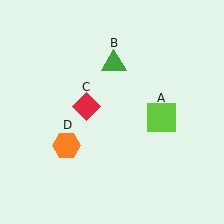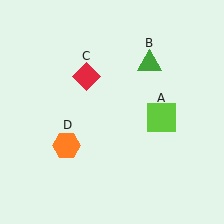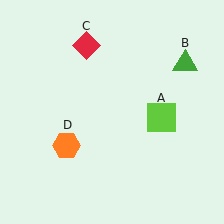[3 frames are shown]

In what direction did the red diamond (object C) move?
The red diamond (object C) moved up.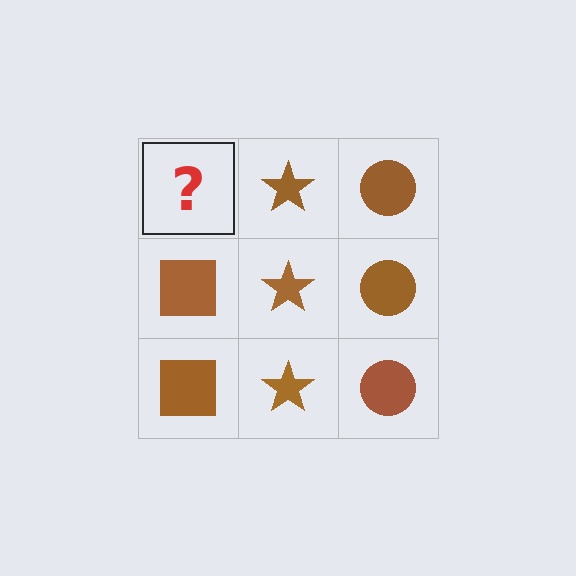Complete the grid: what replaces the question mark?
The question mark should be replaced with a brown square.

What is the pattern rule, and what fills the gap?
The rule is that each column has a consistent shape. The gap should be filled with a brown square.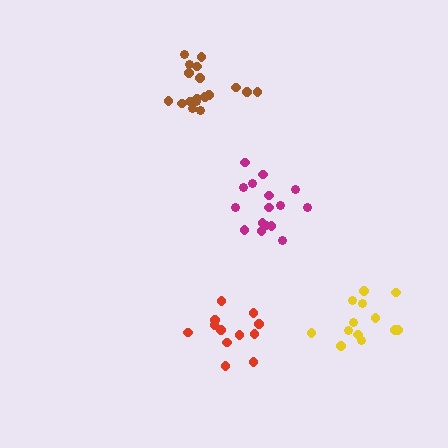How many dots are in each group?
Group 1: 16 dots, Group 2: 13 dots, Group 3: 18 dots, Group 4: 12 dots (59 total).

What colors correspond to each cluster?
The clusters are colored: magenta, yellow, brown, red.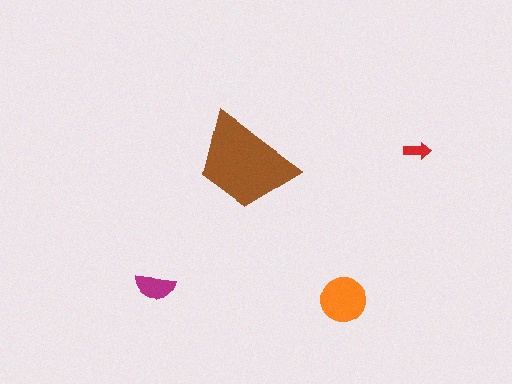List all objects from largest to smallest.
The brown trapezoid, the orange circle, the magenta semicircle, the red arrow.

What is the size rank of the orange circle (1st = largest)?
2nd.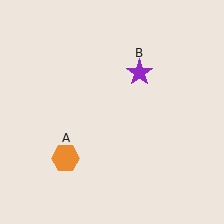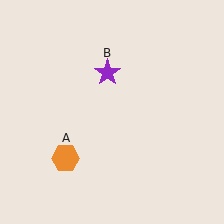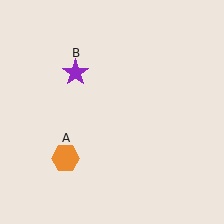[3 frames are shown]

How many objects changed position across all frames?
1 object changed position: purple star (object B).